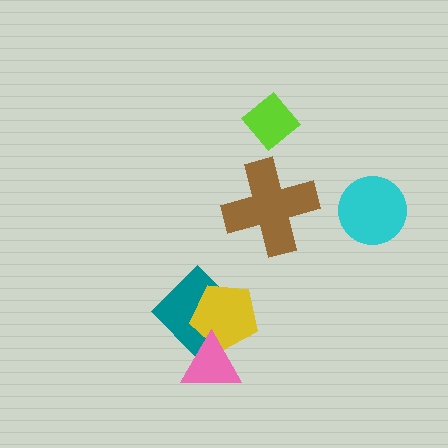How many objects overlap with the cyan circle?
0 objects overlap with the cyan circle.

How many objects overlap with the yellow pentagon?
2 objects overlap with the yellow pentagon.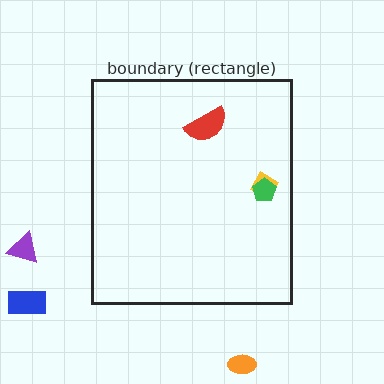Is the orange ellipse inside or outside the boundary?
Outside.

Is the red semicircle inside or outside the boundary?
Inside.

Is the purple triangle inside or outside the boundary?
Outside.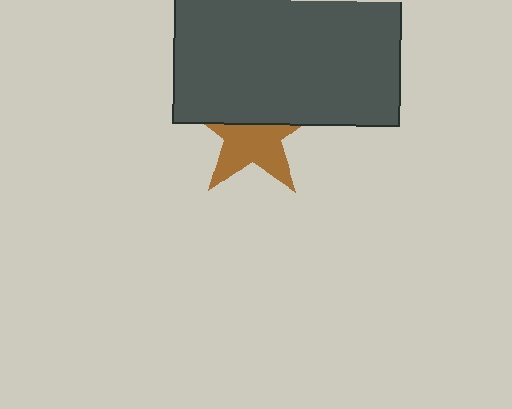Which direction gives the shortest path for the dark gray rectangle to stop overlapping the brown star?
Moving up gives the shortest separation.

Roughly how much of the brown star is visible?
About half of it is visible (roughly 54%).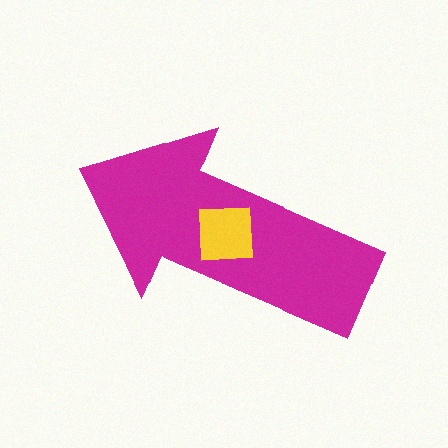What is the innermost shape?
The yellow square.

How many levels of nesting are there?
2.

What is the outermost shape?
The magenta arrow.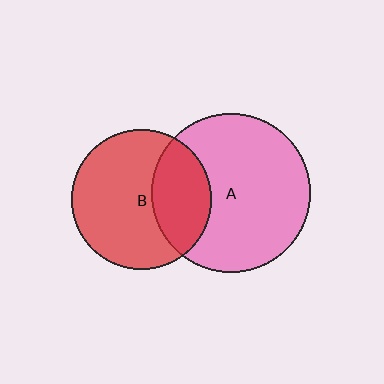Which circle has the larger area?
Circle A (pink).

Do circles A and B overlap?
Yes.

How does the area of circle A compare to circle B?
Approximately 1.3 times.